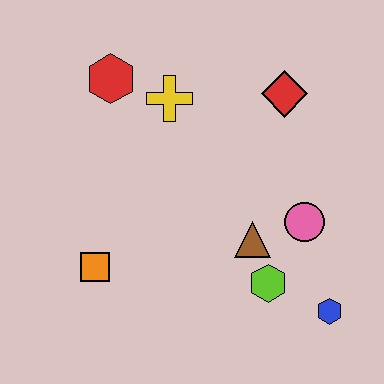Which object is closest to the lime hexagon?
The brown triangle is closest to the lime hexagon.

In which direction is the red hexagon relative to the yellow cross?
The red hexagon is to the left of the yellow cross.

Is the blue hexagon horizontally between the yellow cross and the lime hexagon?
No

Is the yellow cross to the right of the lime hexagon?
No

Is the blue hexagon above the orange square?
No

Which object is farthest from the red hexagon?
The blue hexagon is farthest from the red hexagon.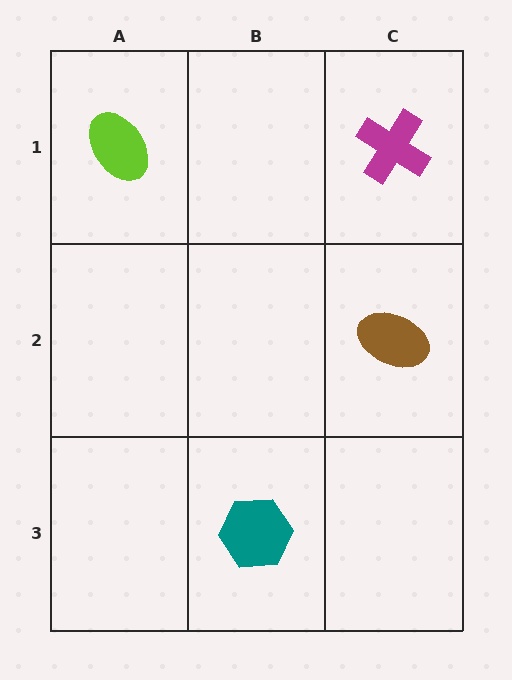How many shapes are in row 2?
1 shape.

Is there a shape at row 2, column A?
No, that cell is empty.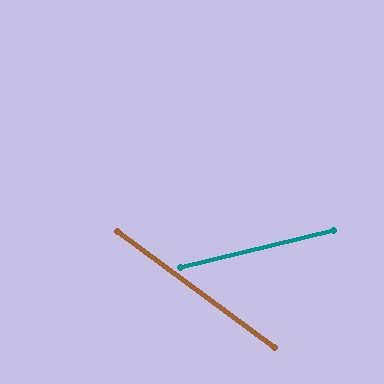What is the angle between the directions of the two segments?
Approximately 50 degrees.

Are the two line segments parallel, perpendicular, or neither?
Neither parallel nor perpendicular — they differ by about 50°.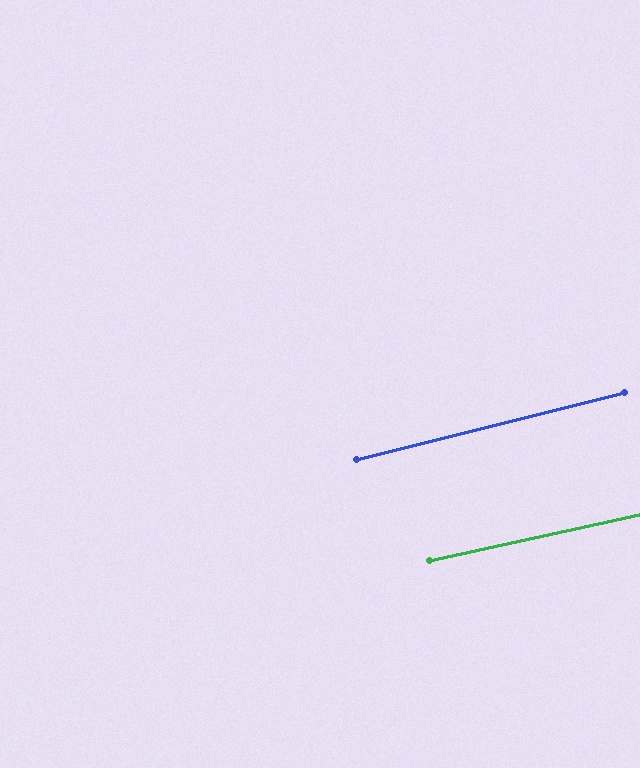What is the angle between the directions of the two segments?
Approximately 2 degrees.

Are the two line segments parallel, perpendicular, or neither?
Parallel — their directions differ by only 1.9°.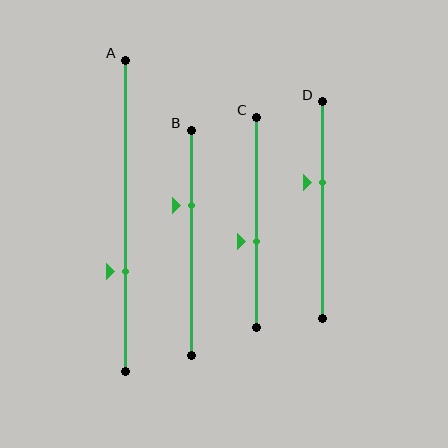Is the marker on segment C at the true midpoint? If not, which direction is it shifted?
No, the marker on segment C is shifted downward by about 9% of the segment length.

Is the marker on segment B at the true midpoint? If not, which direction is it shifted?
No, the marker on segment B is shifted upward by about 17% of the segment length.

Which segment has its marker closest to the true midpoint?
Segment C has its marker closest to the true midpoint.